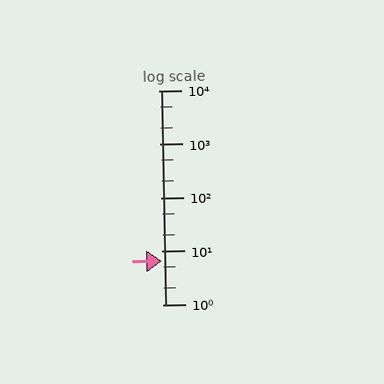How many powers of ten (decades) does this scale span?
The scale spans 4 decades, from 1 to 10000.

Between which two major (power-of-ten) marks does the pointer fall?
The pointer is between 1 and 10.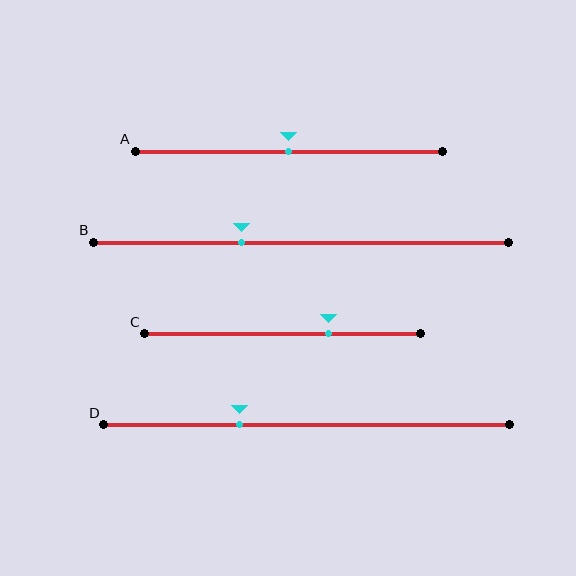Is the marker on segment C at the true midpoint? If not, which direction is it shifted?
No, the marker on segment C is shifted to the right by about 17% of the segment length.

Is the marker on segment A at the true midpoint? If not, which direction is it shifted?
Yes, the marker on segment A is at the true midpoint.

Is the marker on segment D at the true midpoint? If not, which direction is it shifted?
No, the marker on segment D is shifted to the left by about 17% of the segment length.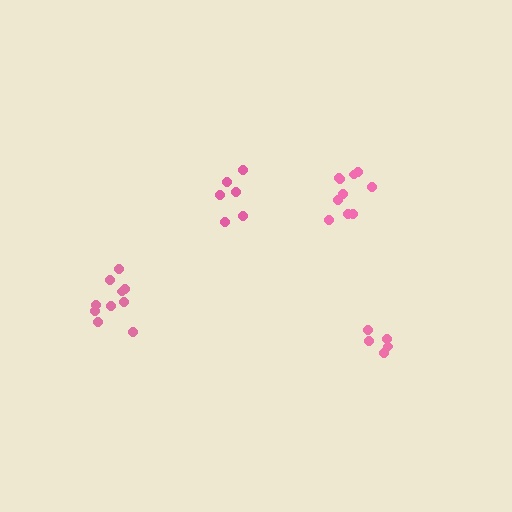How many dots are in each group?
Group 1: 5 dots, Group 2: 10 dots, Group 3: 6 dots, Group 4: 10 dots (31 total).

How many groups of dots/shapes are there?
There are 4 groups.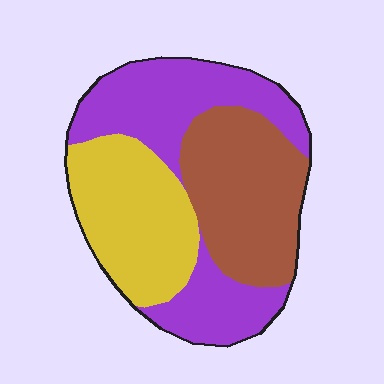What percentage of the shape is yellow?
Yellow covers around 30% of the shape.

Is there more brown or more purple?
Purple.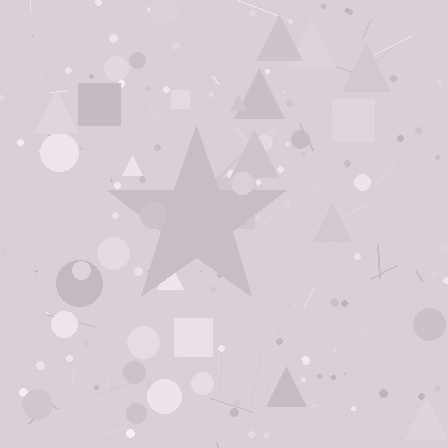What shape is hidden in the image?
A star is hidden in the image.